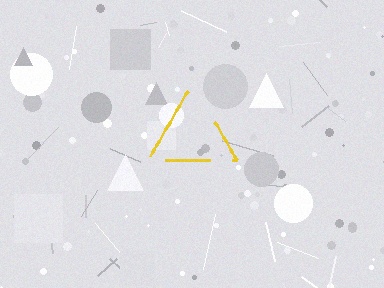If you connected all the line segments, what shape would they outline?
They would outline a triangle.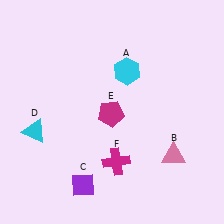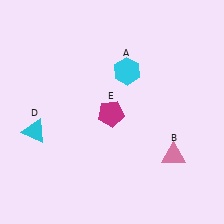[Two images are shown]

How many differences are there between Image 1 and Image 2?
There are 2 differences between the two images.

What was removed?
The magenta cross (F), the purple diamond (C) were removed in Image 2.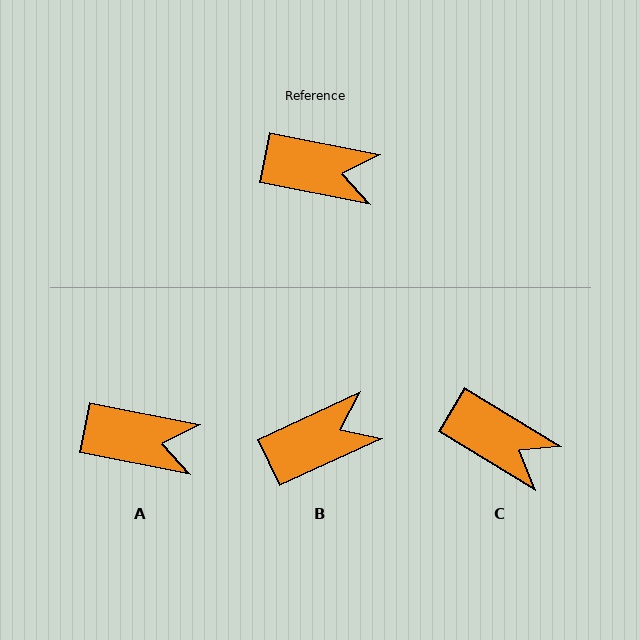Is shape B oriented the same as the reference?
No, it is off by about 36 degrees.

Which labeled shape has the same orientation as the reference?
A.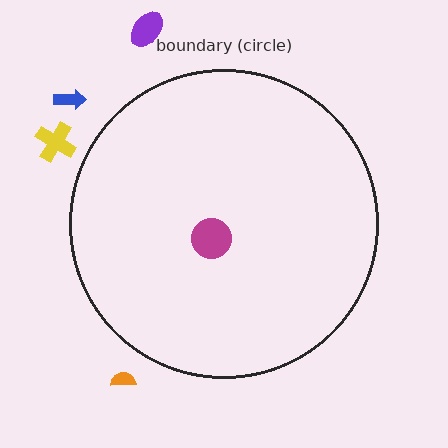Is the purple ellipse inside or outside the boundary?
Outside.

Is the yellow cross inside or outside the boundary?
Outside.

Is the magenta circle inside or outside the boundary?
Inside.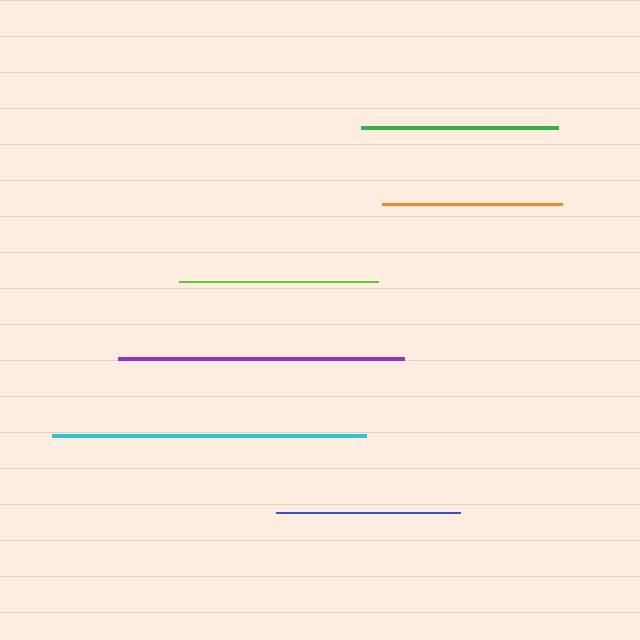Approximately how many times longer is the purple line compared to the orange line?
The purple line is approximately 1.6 times the length of the orange line.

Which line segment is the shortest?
The orange line is the shortest at approximately 180 pixels.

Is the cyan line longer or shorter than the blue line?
The cyan line is longer than the blue line.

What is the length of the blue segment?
The blue segment is approximately 184 pixels long.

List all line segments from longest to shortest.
From longest to shortest: cyan, purple, lime, green, blue, orange.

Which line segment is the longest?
The cyan line is the longest at approximately 315 pixels.